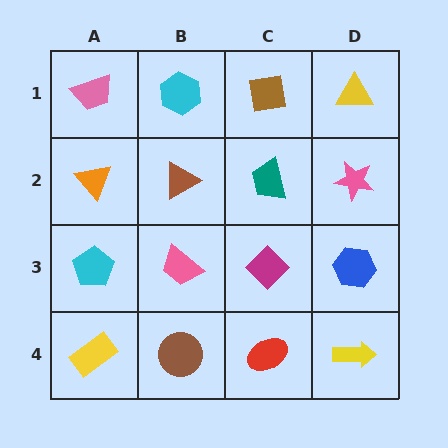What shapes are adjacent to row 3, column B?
A brown triangle (row 2, column B), a brown circle (row 4, column B), a cyan pentagon (row 3, column A), a magenta diamond (row 3, column C).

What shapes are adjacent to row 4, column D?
A blue hexagon (row 3, column D), a red ellipse (row 4, column C).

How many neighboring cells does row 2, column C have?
4.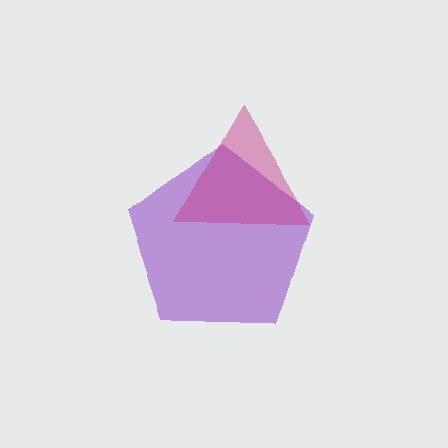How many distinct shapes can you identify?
There are 2 distinct shapes: a purple pentagon, a magenta triangle.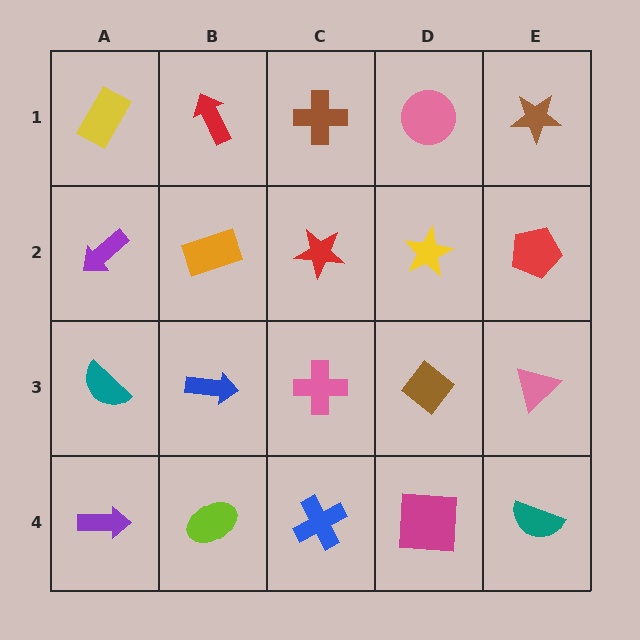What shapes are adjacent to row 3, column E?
A red pentagon (row 2, column E), a teal semicircle (row 4, column E), a brown diamond (row 3, column D).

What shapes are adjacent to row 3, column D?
A yellow star (row 2, column D), a magenta square (row 4, column D), a pink cross (row 3, column C), a pink triangle (row 3, column E).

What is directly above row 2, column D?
A pink circle.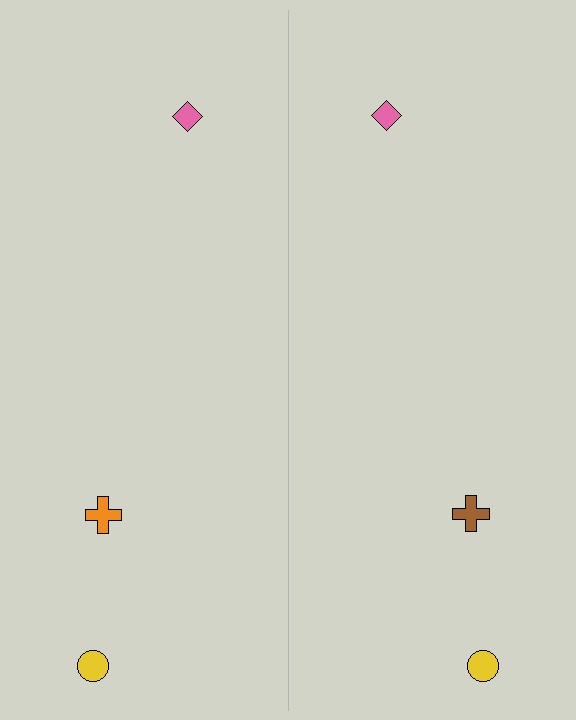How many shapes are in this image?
There are 6 shapes in this image.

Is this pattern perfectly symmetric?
No, the pattern is not perfectly symmetric. The brown cross on the right side breaks the symmetry — its mirror counterpart is orange.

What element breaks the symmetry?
The brown cross on the right side breaks the symmetry — its mirror counterpart is orange.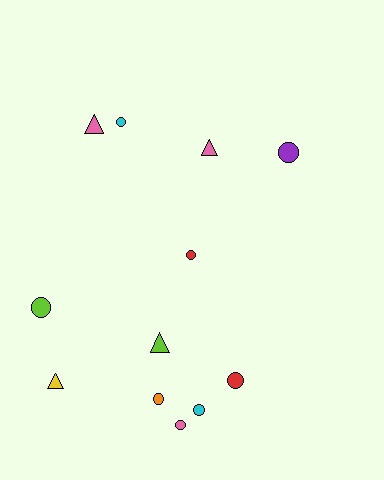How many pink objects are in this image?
There are 3 pink objects.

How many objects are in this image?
There are 12 objects.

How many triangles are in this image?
There are 4 triangles.